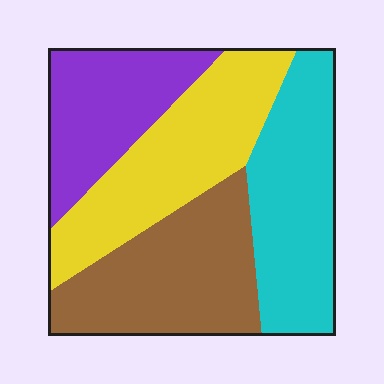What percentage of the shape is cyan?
Cyan takes up about one quarter (1/4) of the shape.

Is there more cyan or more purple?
Cyan.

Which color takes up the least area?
Purple, at roughly 20%.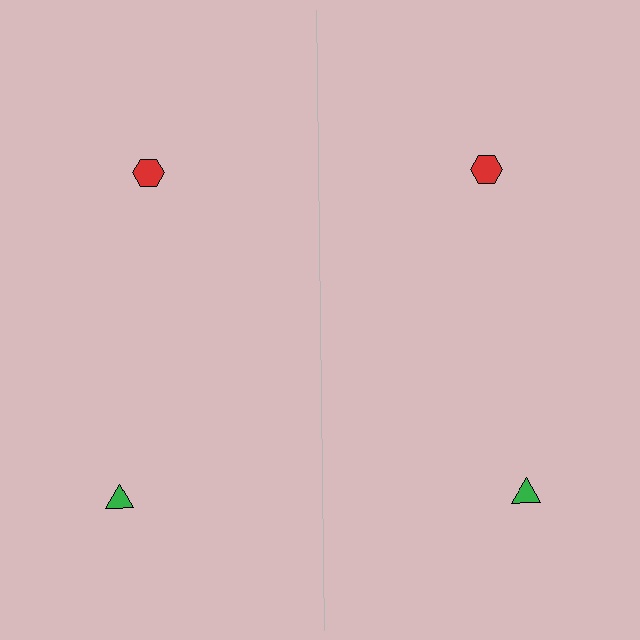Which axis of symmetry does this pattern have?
The pattern has a vertical axis of symmetry running through the center of the image.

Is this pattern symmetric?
Yes, this pattern has bilateral (reflection) symmetry.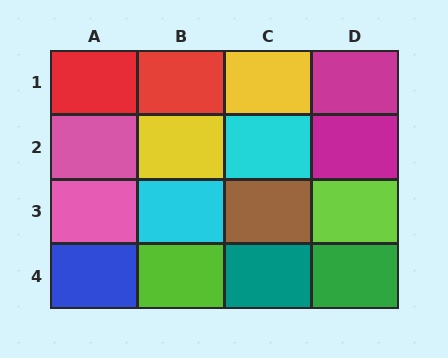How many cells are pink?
2 cells are pink.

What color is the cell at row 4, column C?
Teal.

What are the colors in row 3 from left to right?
Pink, cyan, brown, lime.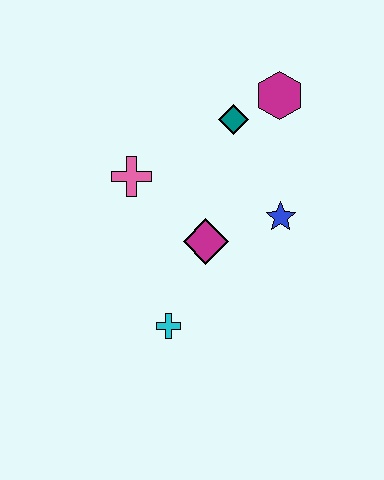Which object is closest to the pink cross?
The magenta diamond is closest to the pink cross.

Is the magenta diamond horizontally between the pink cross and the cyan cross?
No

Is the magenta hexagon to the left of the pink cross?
No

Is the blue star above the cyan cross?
Yes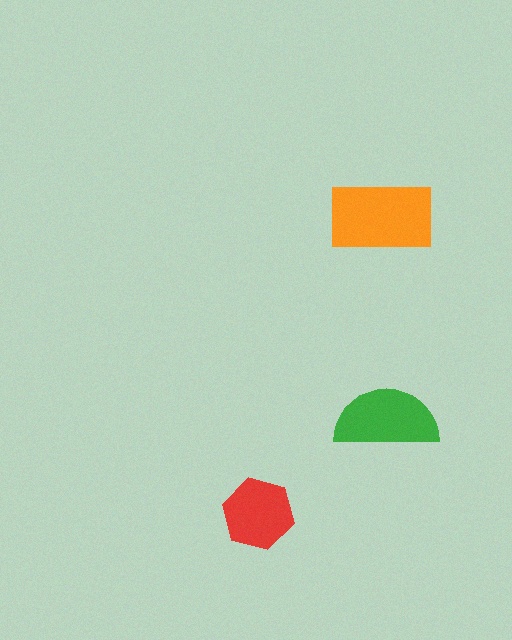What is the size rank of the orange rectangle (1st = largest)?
1st.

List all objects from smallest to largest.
The red hexagon, the green semicircle, the orange rectangle.